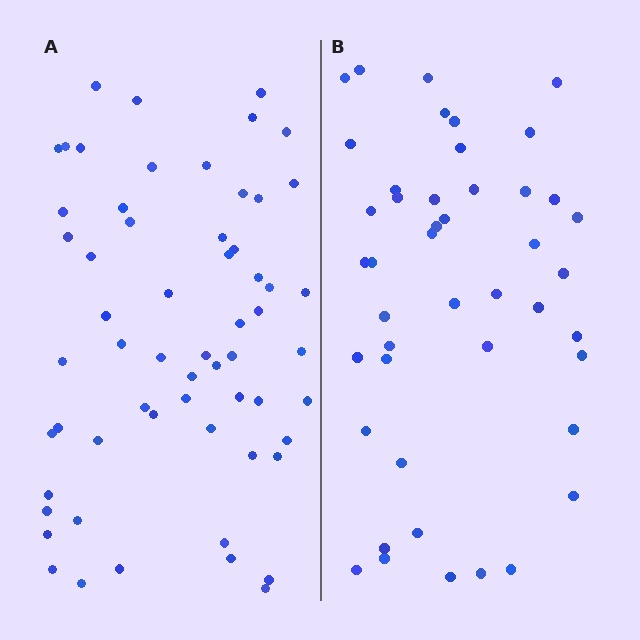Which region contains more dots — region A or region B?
Region A (the left region) has more dots.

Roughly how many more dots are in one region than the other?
Region A has approximately 15 more dots than region B.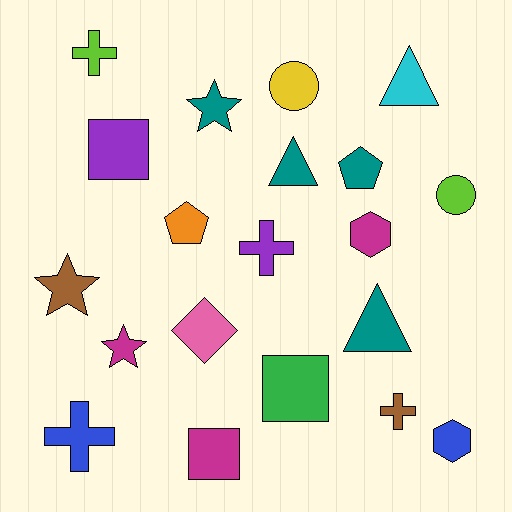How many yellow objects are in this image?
There is 1 yellow object.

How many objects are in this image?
There are 20 objects.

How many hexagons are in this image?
There are 2 hexagons.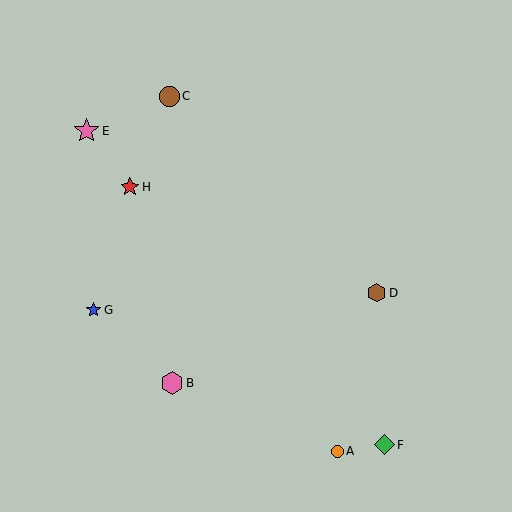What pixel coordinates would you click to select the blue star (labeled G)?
Click at (94, 310) to select the blue star G.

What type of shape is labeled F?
Shape F is a green diamond.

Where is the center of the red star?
The center of the red star is at (130, 187).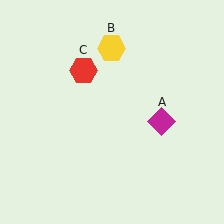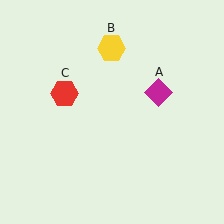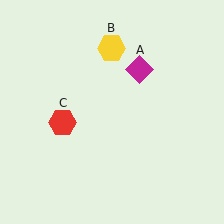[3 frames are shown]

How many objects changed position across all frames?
2 objects changed position: magenta diamond (object A), red hexagon (object C).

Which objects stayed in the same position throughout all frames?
Yellow hexagon (object B) remained stationary.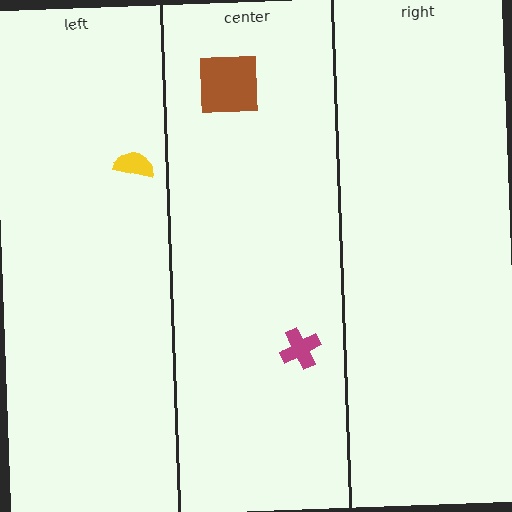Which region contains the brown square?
The center region.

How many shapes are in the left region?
1.